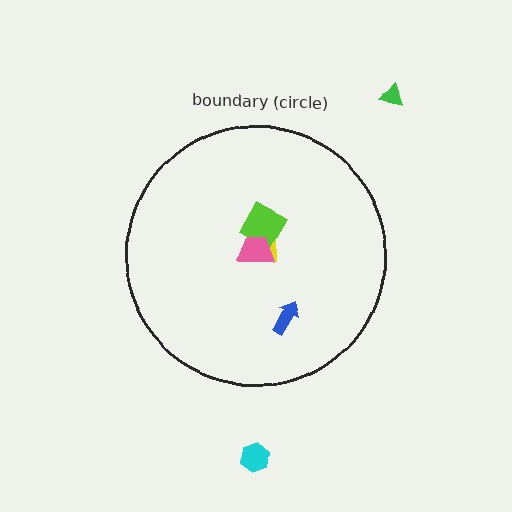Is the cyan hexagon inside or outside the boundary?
Outside.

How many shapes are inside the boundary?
4 inside, 2 outside.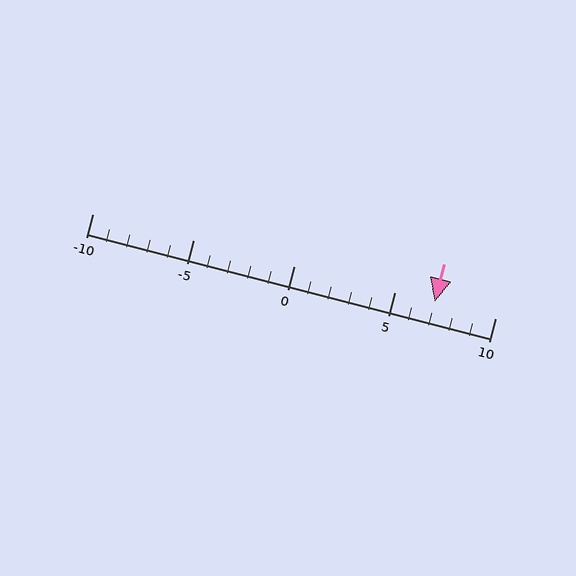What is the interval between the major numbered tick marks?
The major tick marks are spaced 5 units apart.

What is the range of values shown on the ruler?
The ruler shows values from -10 to 10.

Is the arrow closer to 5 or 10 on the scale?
The arrow is closer to 5.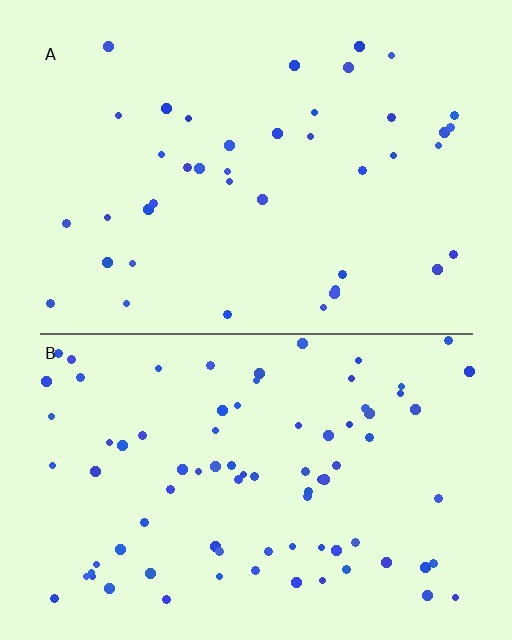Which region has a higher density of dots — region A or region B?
B (the bottom).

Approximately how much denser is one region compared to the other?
Approximately 2.0× — region B over region A.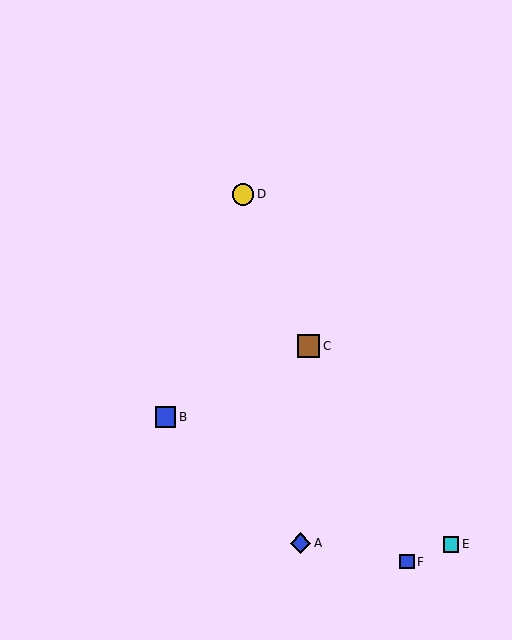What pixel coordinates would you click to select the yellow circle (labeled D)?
Click at (243, 194) to select the yellow circle D.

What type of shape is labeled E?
Shape E is a cyan square.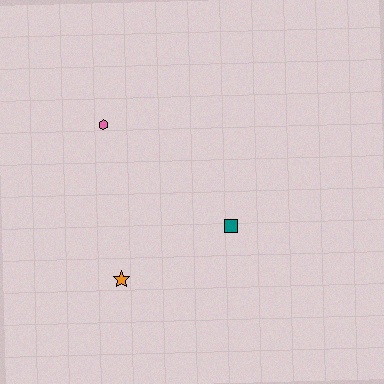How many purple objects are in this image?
There are no purple objects.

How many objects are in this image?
There are 3 objects.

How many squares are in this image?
There is 1 square.